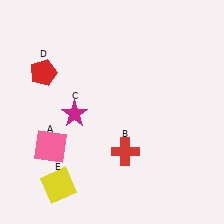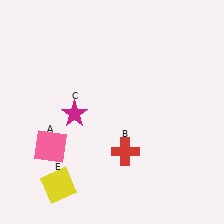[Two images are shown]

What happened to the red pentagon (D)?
The red pentagon (D) was removed in Image 2. It was in the top-left area of Image 1.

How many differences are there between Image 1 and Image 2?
There is 1 difference between the two images.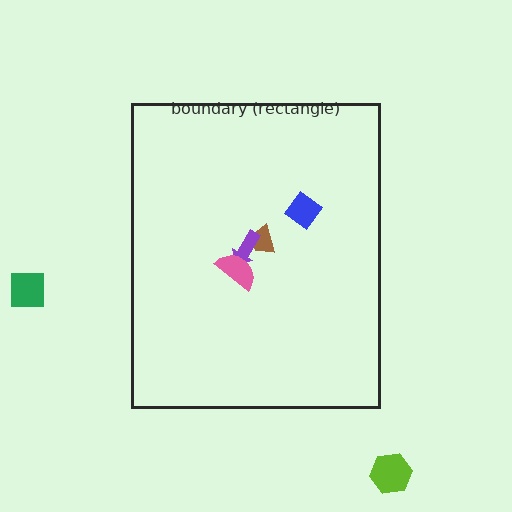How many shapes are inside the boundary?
4 inside, 2 outside.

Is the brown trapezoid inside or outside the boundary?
Inside.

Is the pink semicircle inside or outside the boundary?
Inside.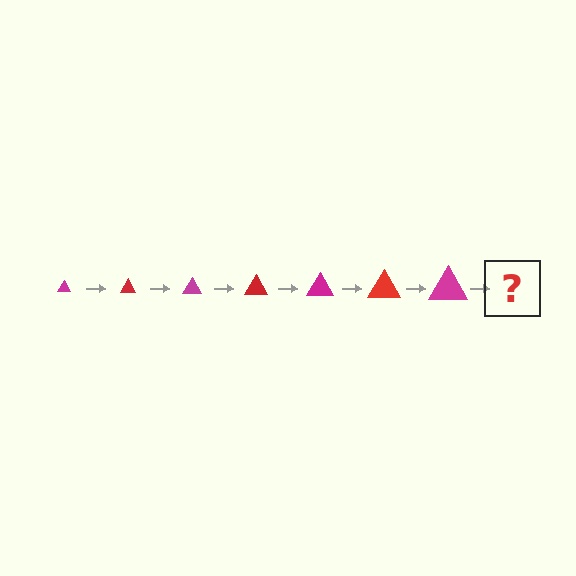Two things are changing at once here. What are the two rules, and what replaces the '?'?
The two rules are that the triangle grows larger each step and the color cycles through magenta and red. The '?' should be a red triangle, larger than the previous one.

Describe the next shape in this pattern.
It should be a red triangle, larger than the previous one.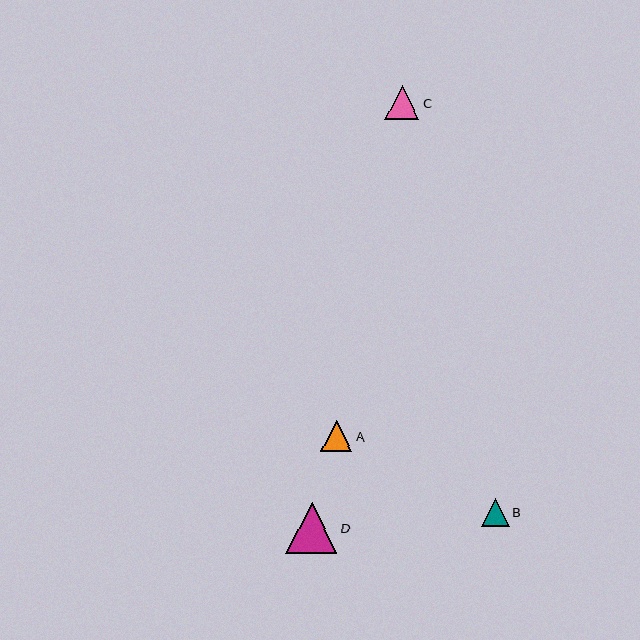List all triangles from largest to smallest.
From largest to smallest: D, C, A, B.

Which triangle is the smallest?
Triangle B is the smallest with a size of approximately 28 pixels.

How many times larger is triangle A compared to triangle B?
Triangle A is approximately 1.1 times the size of triangle B.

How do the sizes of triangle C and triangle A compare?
Triangle C and triangle A are approximately the same size.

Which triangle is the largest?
Triangle D is the largest with a size of approximately 51 pixels.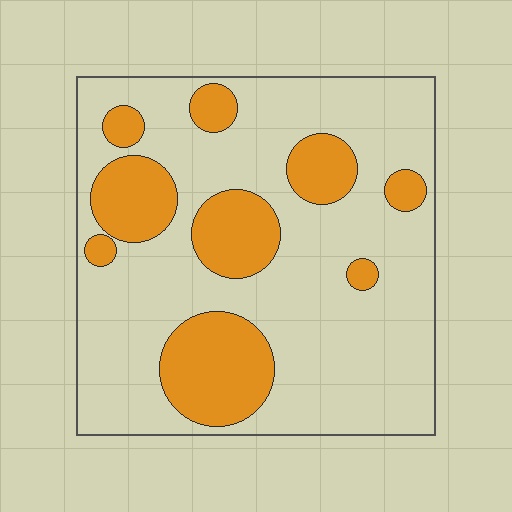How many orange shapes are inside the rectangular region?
9.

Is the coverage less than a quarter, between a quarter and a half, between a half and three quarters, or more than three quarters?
Between a quarter and a half.